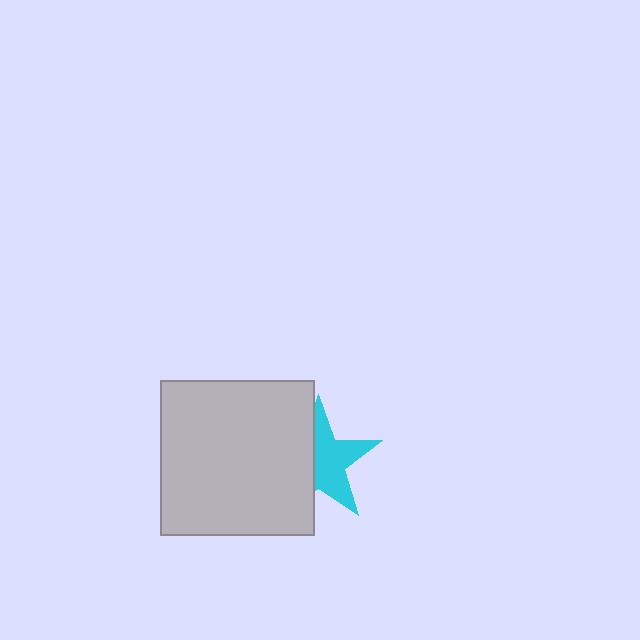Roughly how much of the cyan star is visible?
About half of it is visible (roughly 55%).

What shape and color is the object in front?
The object in front is a light gray rectangle.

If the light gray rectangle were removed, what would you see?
You would see the complete cyan star.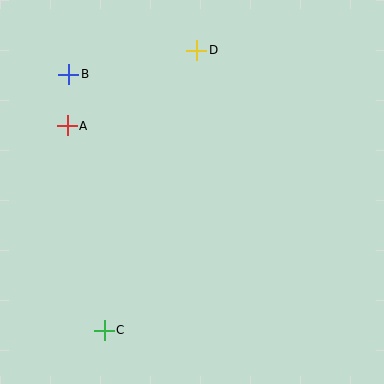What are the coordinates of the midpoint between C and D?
The midpoint between C and D is at (150, 190).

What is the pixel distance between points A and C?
The distance between A and C is 208 pixels.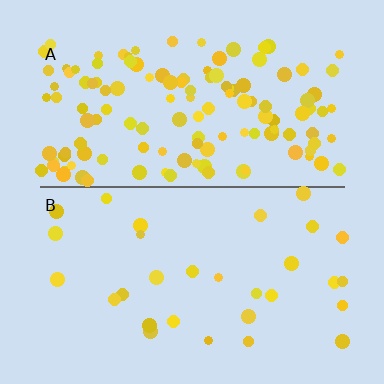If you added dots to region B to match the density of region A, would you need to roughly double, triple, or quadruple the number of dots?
Approximately quadruple.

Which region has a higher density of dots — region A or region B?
A (the top).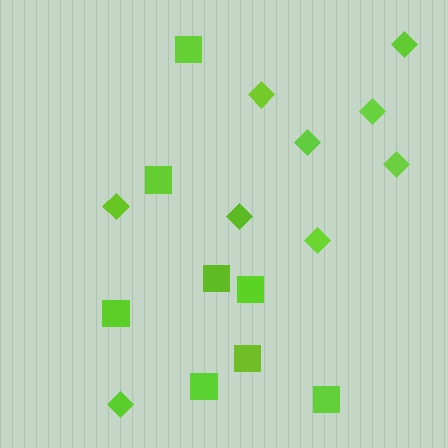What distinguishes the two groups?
There are 2 groups: one group of diamonds (9) and one group of squares (8).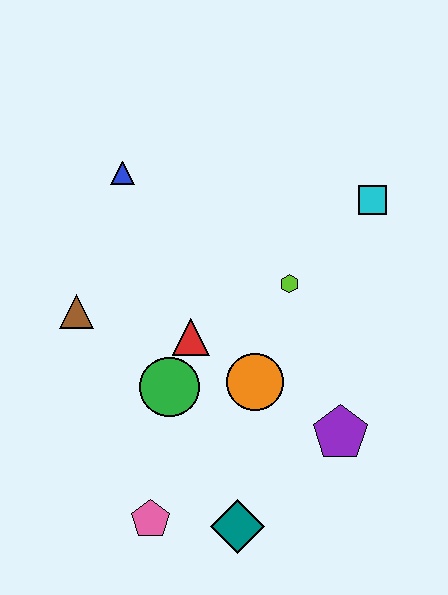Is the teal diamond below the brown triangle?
Yes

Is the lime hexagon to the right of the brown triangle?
Yes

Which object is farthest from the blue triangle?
The teal diamond is farthest from the blue triangle.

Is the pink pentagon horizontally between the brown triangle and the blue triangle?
No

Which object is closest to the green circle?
The red triangle is closest to the green circle.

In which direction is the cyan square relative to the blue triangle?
The cyan square is to the right of the blue triangle.